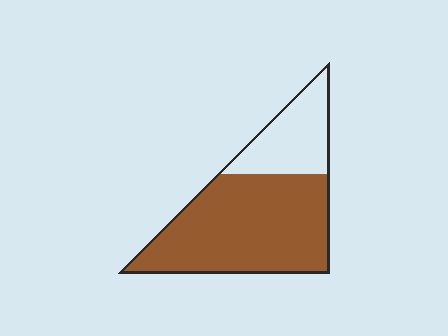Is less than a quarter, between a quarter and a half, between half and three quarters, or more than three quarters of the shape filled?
Between half and three quarters.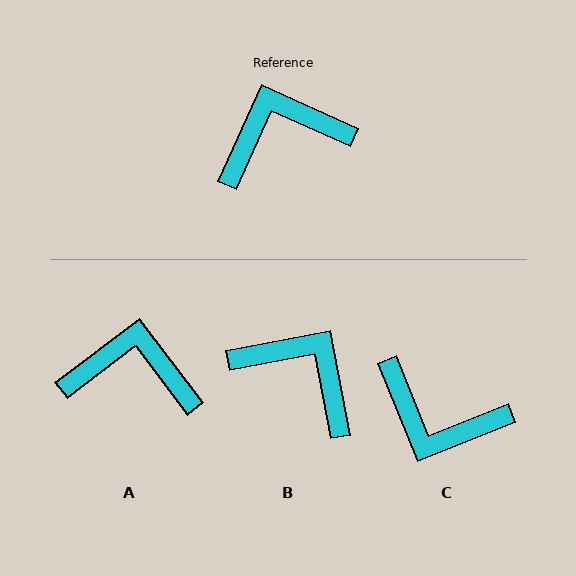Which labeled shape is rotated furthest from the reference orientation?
C, about 136 degrees away.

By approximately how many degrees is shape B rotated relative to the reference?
Approximately 55 degrees clockwise.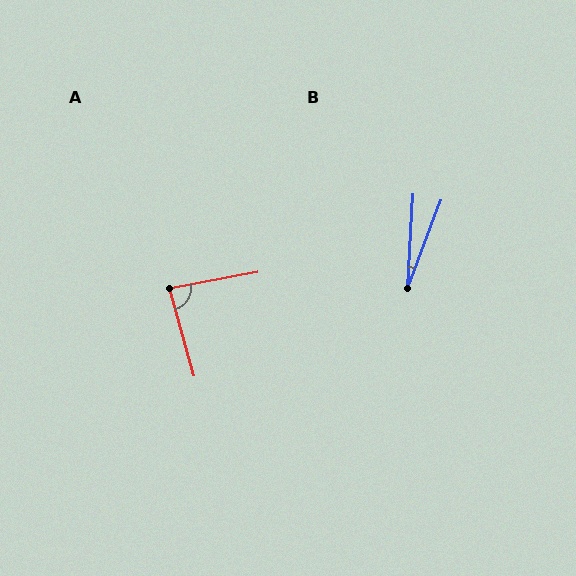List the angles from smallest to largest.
B (18°), A (85°).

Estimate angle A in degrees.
Approximately 85 degrees.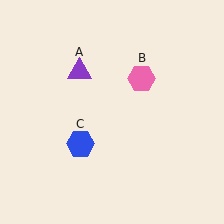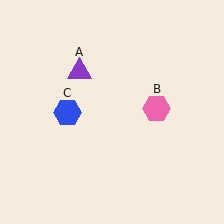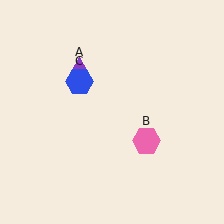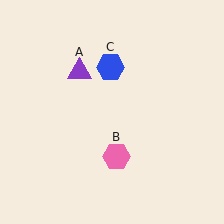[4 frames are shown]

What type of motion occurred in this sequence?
The pink hexagon (object B), blue hexagon (object C) rotated clockwise around the center of the scene.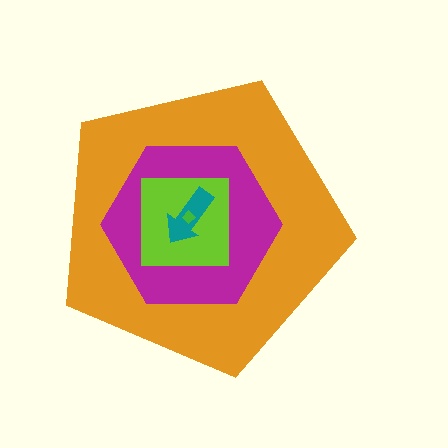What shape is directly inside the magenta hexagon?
The lime square.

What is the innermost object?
The green diamond.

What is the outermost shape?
The orange pentagon.